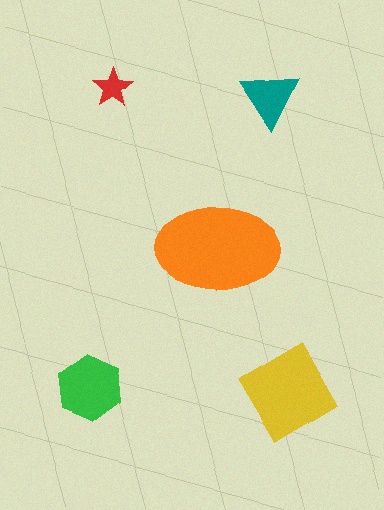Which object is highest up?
The red star is topmost.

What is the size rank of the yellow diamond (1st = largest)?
2nd.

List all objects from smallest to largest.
The red star, the teal triangle, the green hexagon, the yellow diamond, the orange ellipse.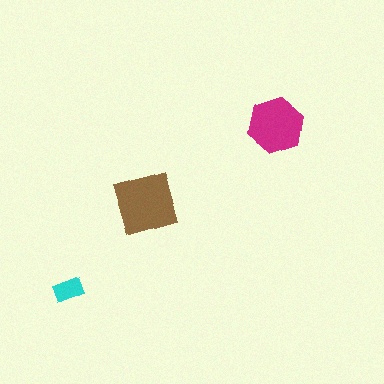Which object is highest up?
The magenta hexagon is topmost.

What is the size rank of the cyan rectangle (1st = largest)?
3rd.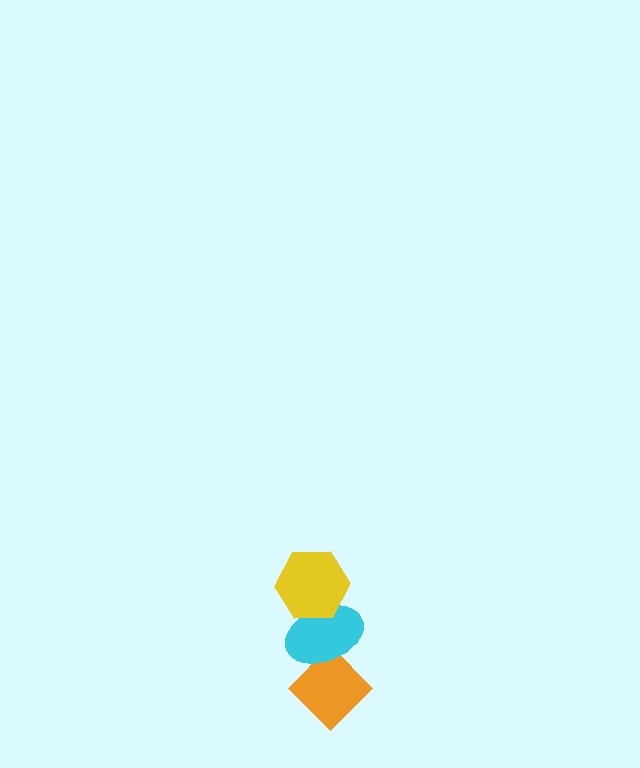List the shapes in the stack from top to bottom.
From top to bottom: the yellow hexagon, the cyan ellipse, the orange diamond.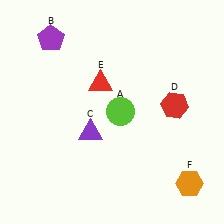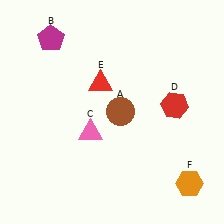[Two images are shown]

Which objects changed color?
A changed from lime to brown. B changed from purple to magenta. C changed from purple to pink.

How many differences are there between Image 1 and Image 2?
There are 3 differences between the two images.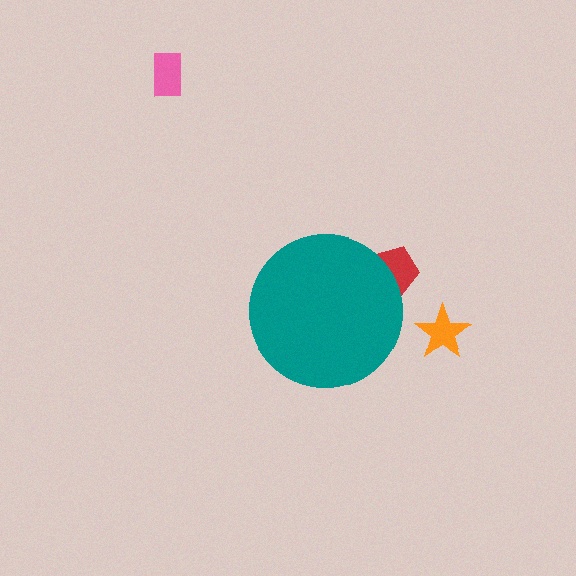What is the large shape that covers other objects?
A teal circle.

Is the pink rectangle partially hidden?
No, the pink rectangle is fully visible.